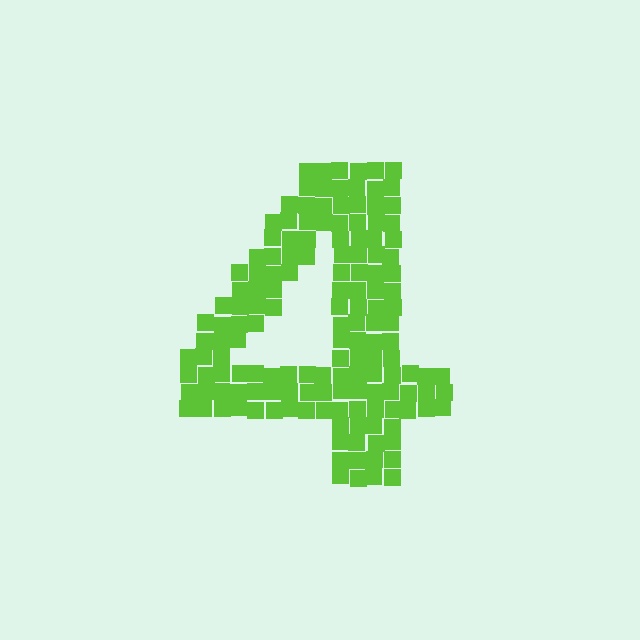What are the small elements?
The small elements are squares.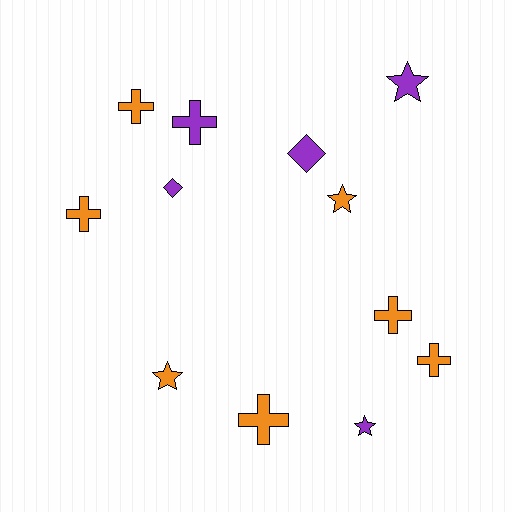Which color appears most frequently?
Orange, with 7 objects.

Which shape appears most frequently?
Cross, with 6 objects.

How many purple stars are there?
There are 2 purple stars.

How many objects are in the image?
There are 12 objects.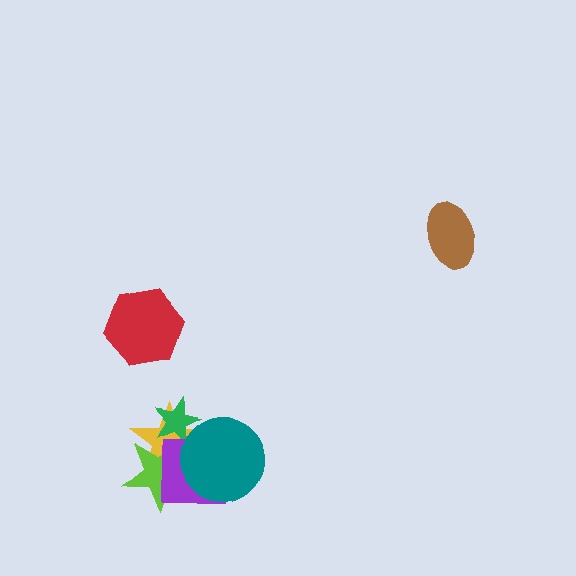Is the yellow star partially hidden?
Yes, it is partially covered by another shape.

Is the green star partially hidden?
Yes, it is partially covered by another shape.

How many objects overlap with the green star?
3 objects overlap with the green star.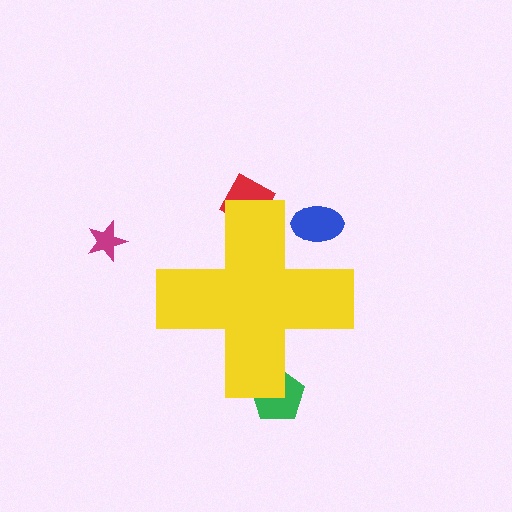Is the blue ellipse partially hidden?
Yes, the blue ellipse is partially hidden behind the yellow cross.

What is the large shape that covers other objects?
A yellow cross.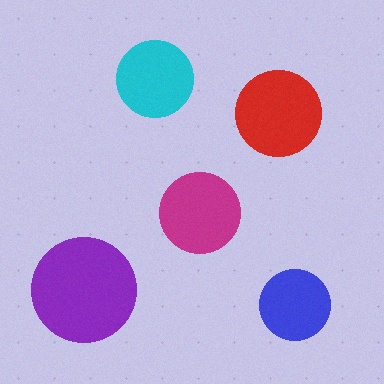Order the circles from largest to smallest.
the purple one, the red one, the magenta one, the cyan one, the blue one.